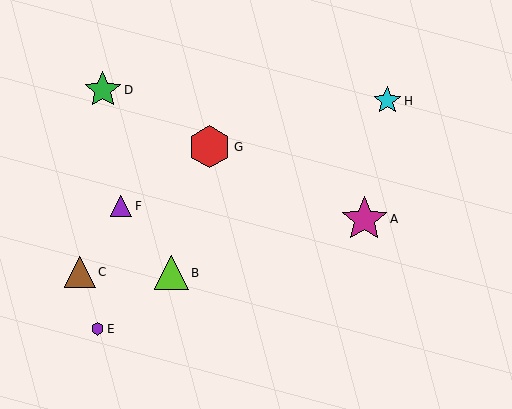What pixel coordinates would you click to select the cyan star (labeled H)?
Click at (387, 101) to select the cyan star H.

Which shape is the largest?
The magenta star (labeled A) is the largest.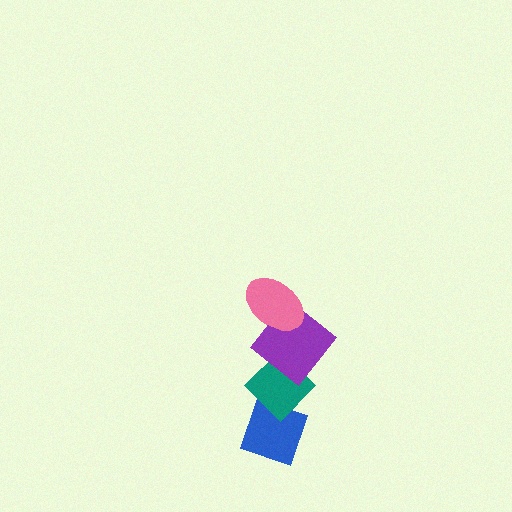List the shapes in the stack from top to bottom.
From top to bottom: the pink ellipse, the purple diamond, the teal diamond, the blue diamond.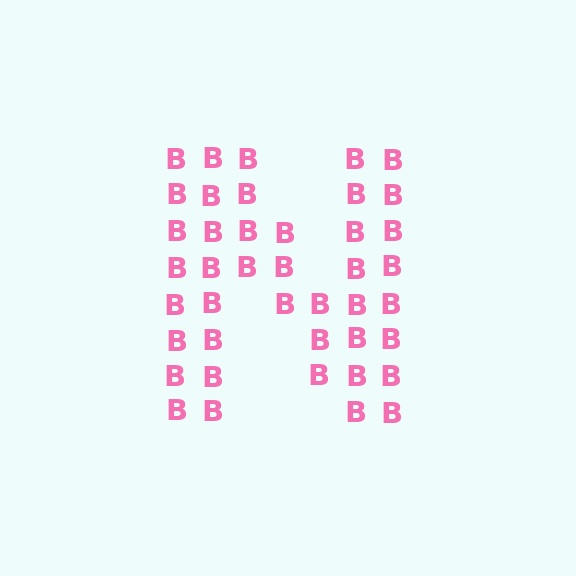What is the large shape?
The large shape is the letter N.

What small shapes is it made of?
It is made of small letter B's.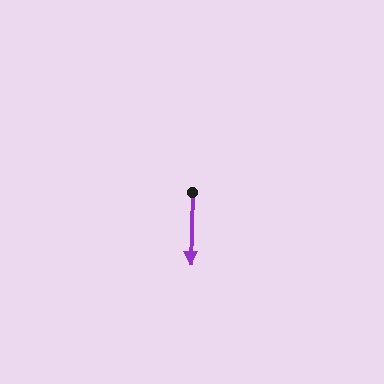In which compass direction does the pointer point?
South.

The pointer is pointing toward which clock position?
Roughly 6 o'clock.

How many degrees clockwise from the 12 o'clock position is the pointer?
Approximately 181 degrees.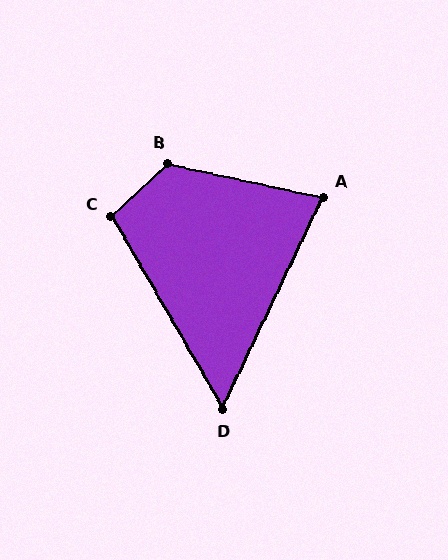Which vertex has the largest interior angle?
B, at approximately 125 degrees.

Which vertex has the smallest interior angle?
D, at approximately 55 degrees.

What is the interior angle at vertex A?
Approximately 77 degrees (acute).